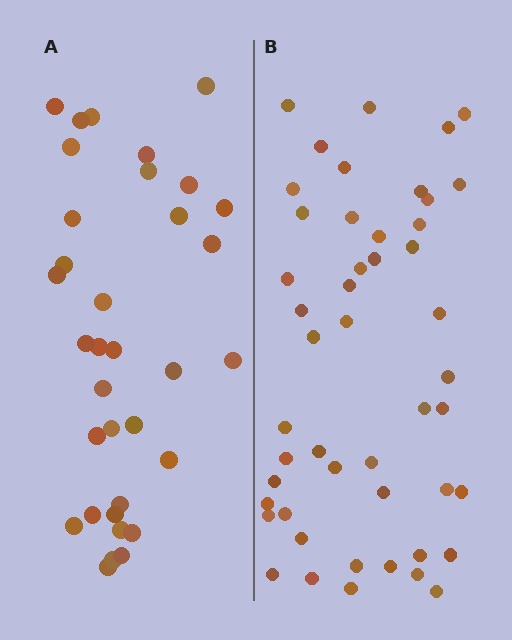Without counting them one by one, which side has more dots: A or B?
Region B (the right region) has more dots.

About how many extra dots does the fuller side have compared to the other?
Region B has approximately 15 more dots than region A.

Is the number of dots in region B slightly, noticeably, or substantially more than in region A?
Region B has noticeably more, but not dramatically so. The ratio is roughly 1.4 to 1.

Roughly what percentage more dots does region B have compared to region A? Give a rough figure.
About 40% more.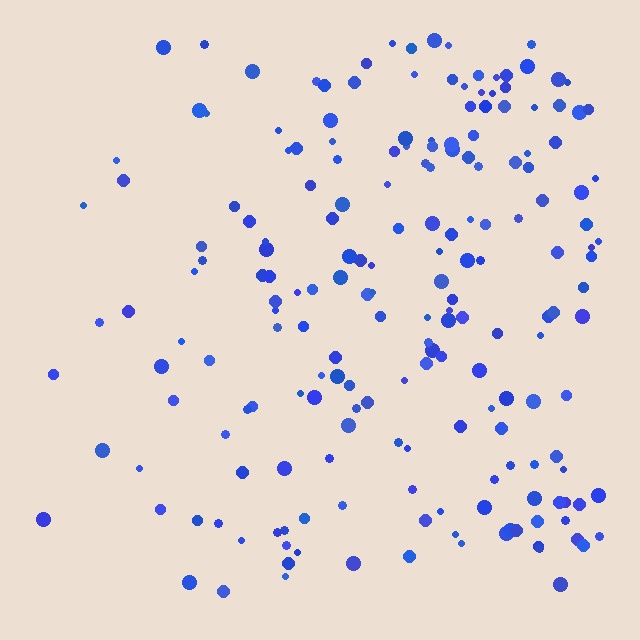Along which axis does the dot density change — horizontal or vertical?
Horizontal.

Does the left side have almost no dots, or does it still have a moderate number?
Still a moderate number, just noticeably fewer than the right.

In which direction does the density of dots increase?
From left to right, with the right side densest.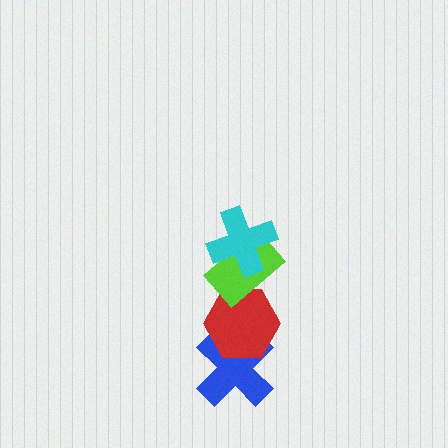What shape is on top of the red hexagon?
The lime rectangle is on top of the red hexagon.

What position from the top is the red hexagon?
The red hexagon is 3rd from the top.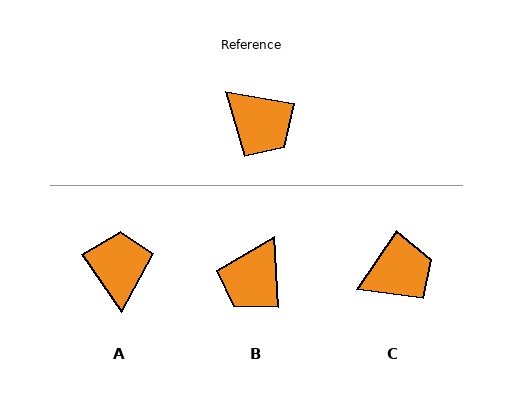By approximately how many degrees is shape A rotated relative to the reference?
Approximately 134 degrees counter-clockwise.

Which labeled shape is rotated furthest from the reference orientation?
A, about 134 degrees away.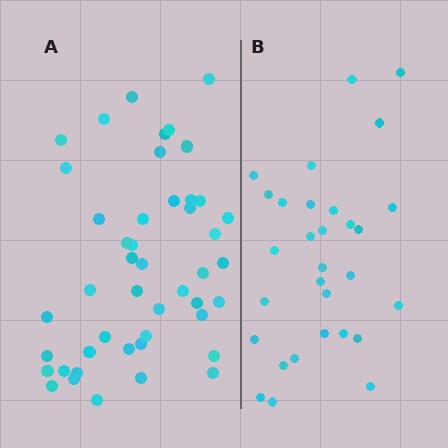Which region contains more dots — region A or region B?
Region A (the left region) has more dots.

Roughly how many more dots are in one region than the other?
Region A has approximately 15 more dots than region B.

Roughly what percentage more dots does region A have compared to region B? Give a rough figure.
About 55% more.